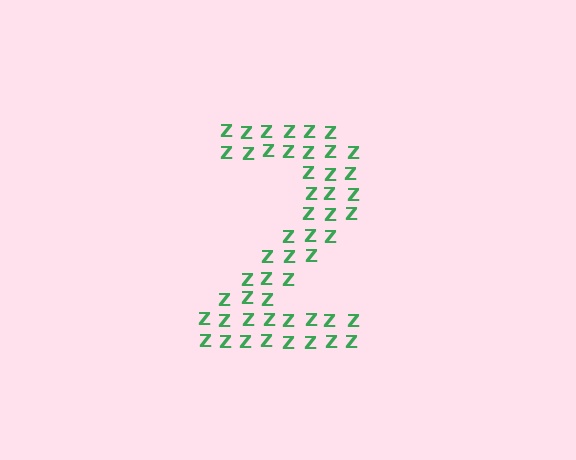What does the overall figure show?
The overall figure shows the digit 2.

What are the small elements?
The small elements are letter Z's.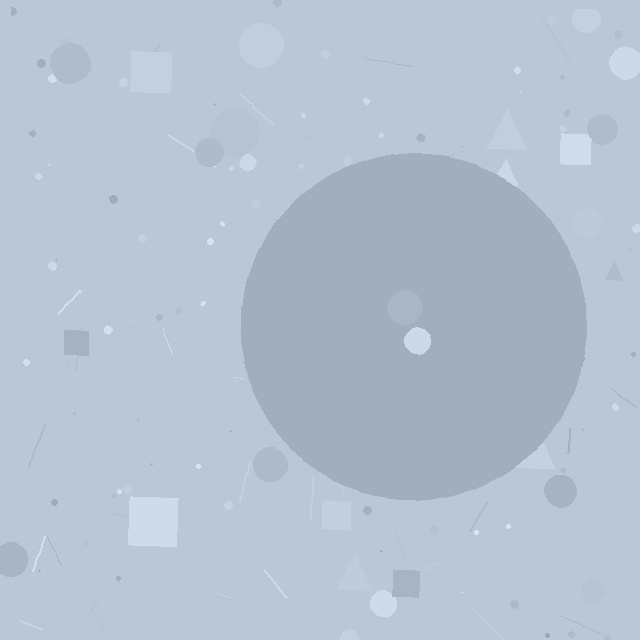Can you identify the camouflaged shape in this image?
The camouflaged shape is a circle.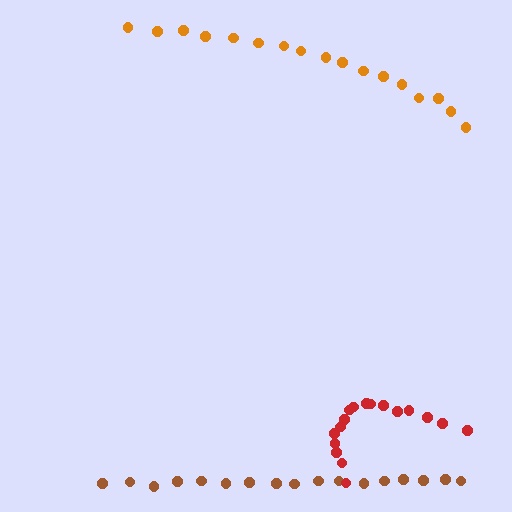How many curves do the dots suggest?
There are 3 distinct paths.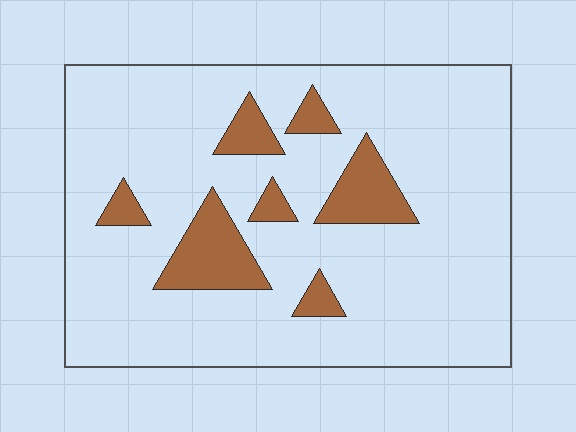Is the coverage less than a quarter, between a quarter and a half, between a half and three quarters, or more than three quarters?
Less than a quarter.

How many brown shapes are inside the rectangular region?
7.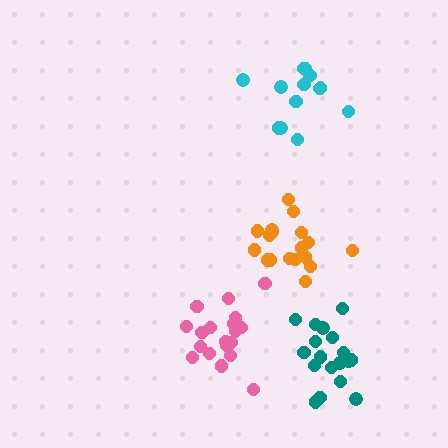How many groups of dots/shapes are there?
There are 4 groups.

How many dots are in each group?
Group 1: 18 dots, Group 2: 18 dots, Group 3: 13 dots, Group 4: 19 dots (68 total).